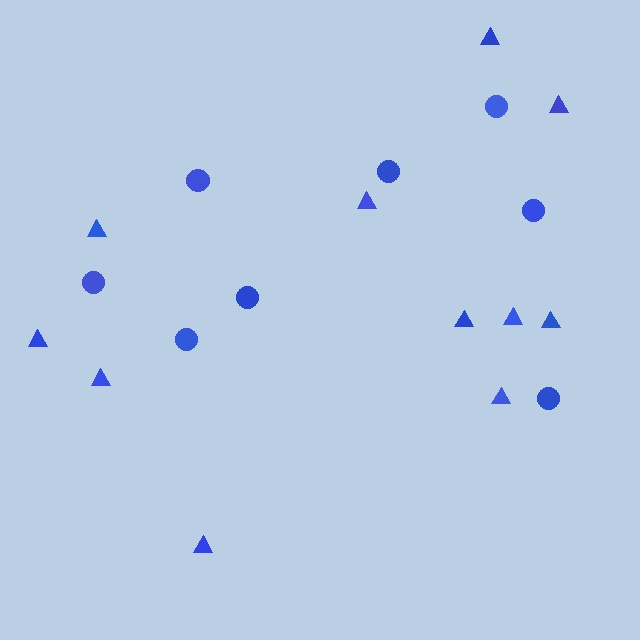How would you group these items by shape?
There are 2 groups: one group of triangles (11) and one group of circles (8).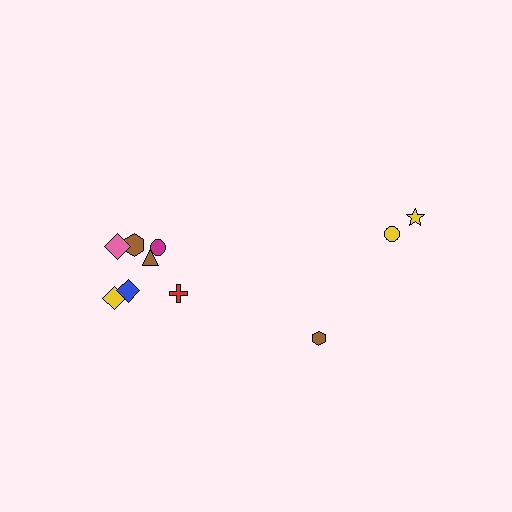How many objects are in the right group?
There are 3 objects.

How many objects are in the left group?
There are 7 objects.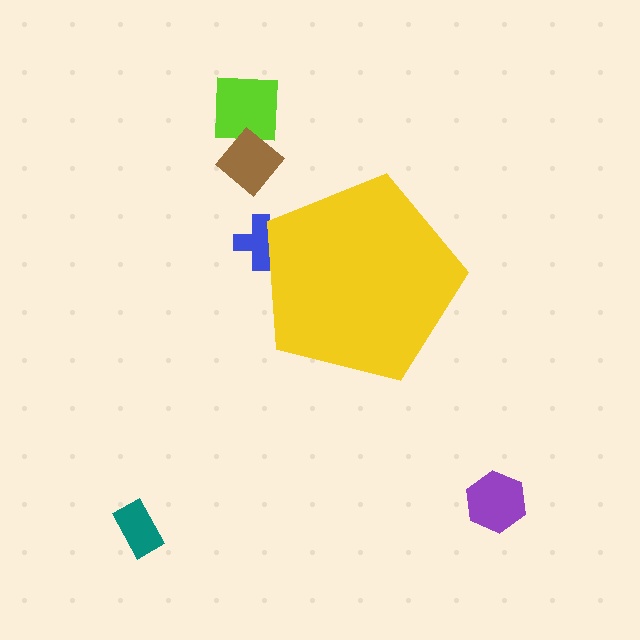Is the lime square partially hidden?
No, the lime square is fully visible.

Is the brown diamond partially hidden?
No, the brown diamond is fully visible.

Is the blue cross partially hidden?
Yes, the blue cross is partially hidden behind the yellow pentagon.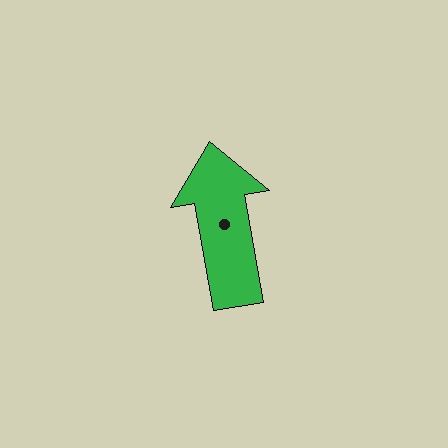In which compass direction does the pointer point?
North.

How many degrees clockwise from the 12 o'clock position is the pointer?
Approximately 350 degrees.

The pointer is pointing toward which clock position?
Roughly 12 o'clock.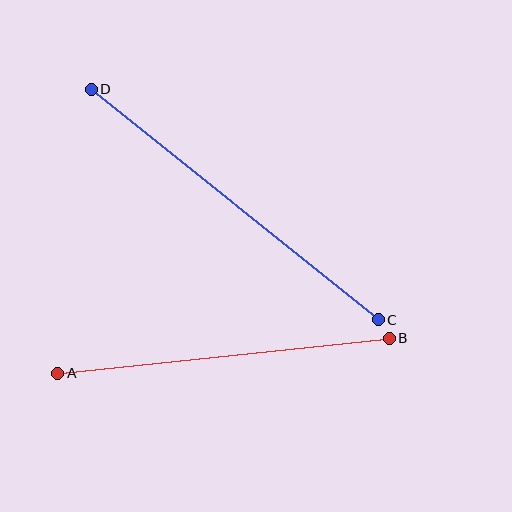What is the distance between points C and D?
The distance is approximately 368 pixels.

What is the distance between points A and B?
The distance is approximately 333 pixels.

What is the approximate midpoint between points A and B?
The midpoint is at approximately (224, 356) pixels.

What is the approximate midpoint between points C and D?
The midpoint is at approximately (235, 205) pixels.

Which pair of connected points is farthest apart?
Points C and D are farthest apart.